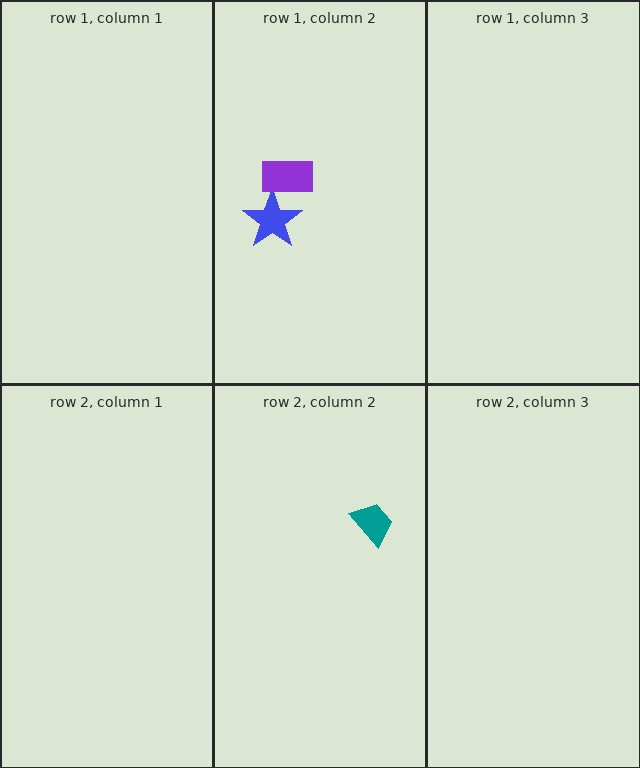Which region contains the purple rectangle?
The row 1, column 2 region.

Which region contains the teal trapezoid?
The row 2, column 2 region.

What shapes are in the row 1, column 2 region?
The blue star, the purple rectangle.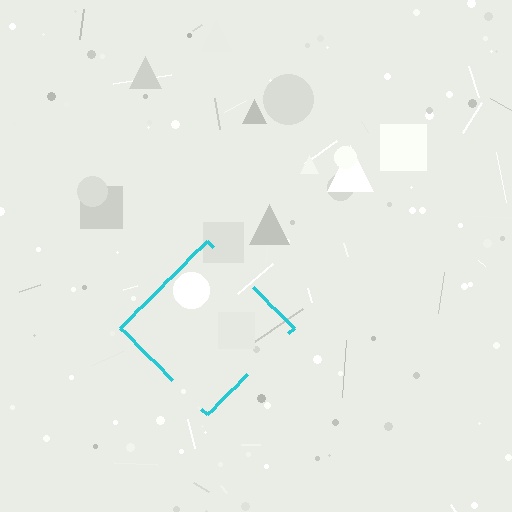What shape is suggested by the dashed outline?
The dashed outline suggests a diamond.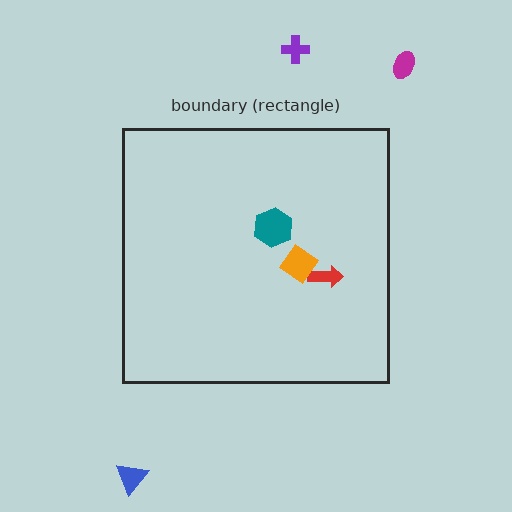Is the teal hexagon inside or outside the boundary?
Inside.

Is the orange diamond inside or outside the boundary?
Inside.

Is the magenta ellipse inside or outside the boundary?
Outside.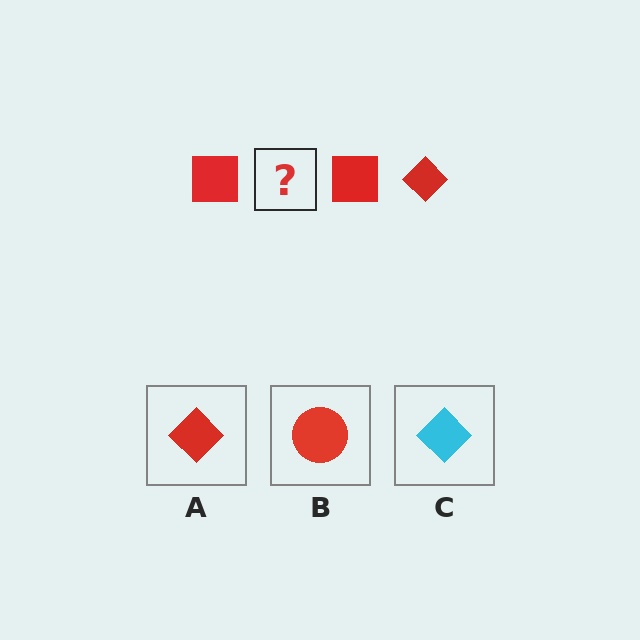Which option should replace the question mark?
Option A.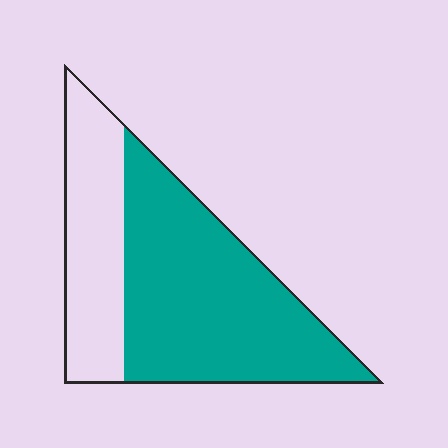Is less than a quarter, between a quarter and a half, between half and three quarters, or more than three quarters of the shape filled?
Between half and three quarters.